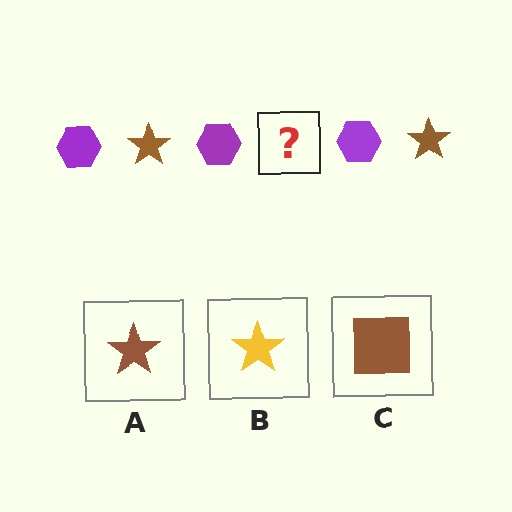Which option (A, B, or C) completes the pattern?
A.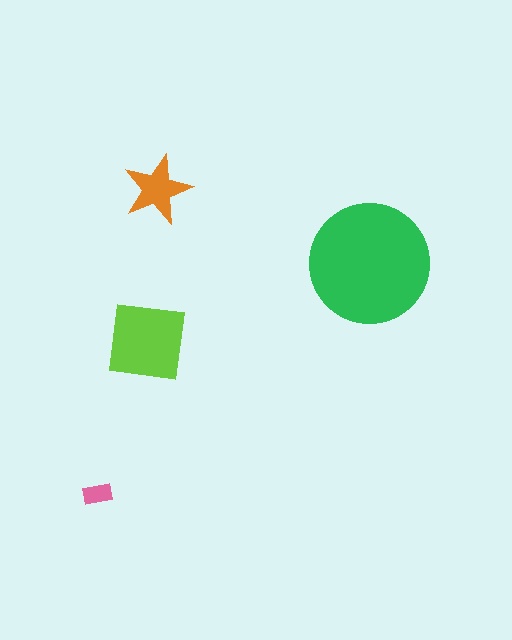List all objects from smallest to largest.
The pink rectangle, the orange star, the lime square, the green circle.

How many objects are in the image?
There are 4 objects in the image.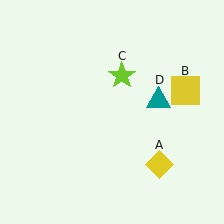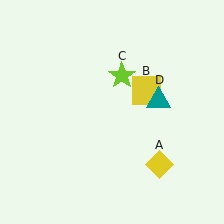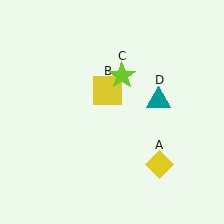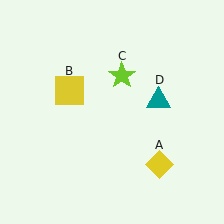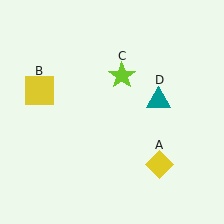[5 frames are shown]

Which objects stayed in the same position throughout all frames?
Yellow diamond (object A) and lime star (object C) and teal triangle (object D) remained stationary.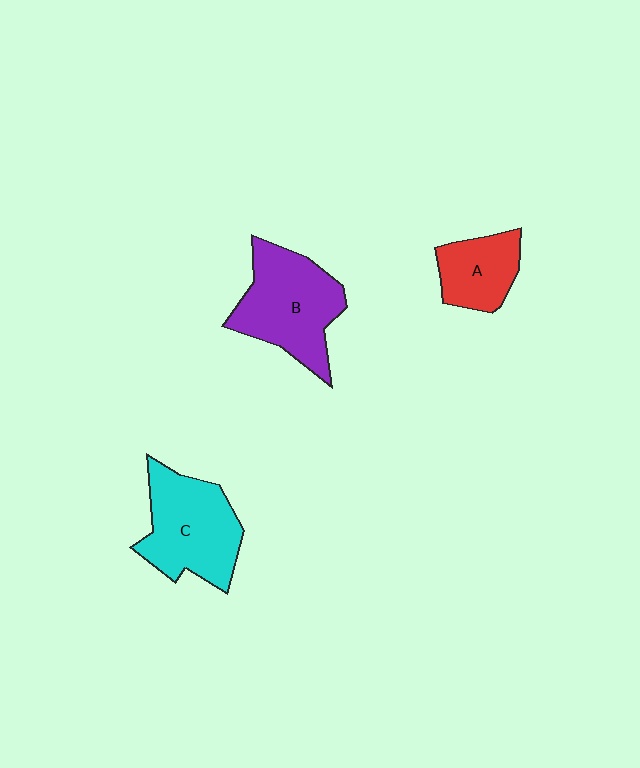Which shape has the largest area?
Shape B (purple).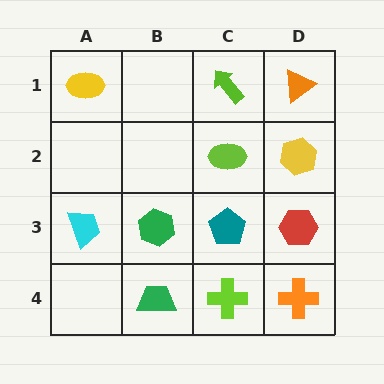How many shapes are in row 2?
2 shapes.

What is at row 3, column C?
A teal pentagon.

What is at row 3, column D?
A red hexagon.